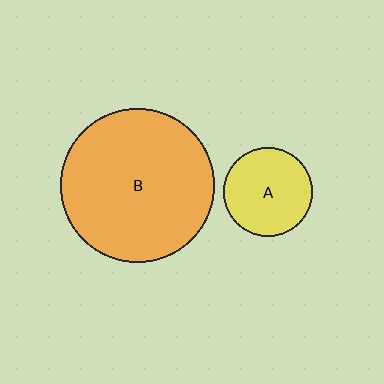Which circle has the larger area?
Circle B (orange).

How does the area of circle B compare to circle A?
Approximately 3.0 times.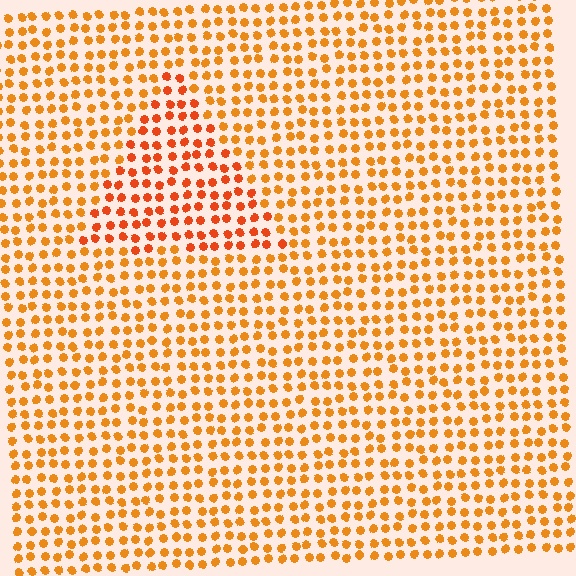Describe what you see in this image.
The image is filled with small orange elements in a uniform arrangement. A triangle-shaped region is visible where the elements are tinted to a slightly different hue, forming a subtle color boundary.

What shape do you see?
I see a triangle.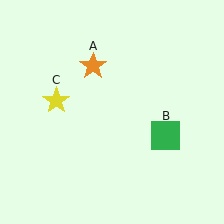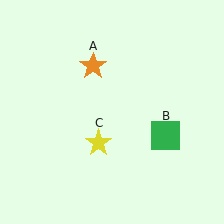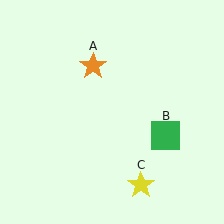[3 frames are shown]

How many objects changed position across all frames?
1 object changed position: yellow star (object C).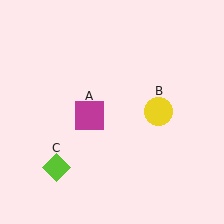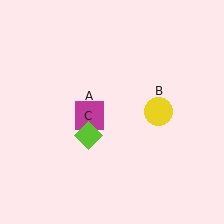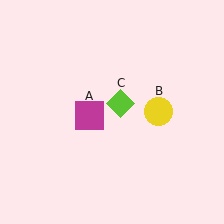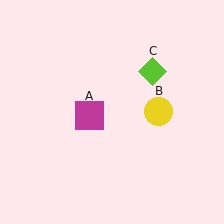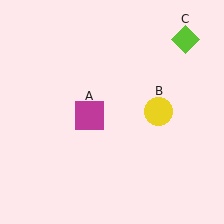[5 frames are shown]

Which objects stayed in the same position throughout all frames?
Magenta square (object A) and yellow circle (object B) remained stationary.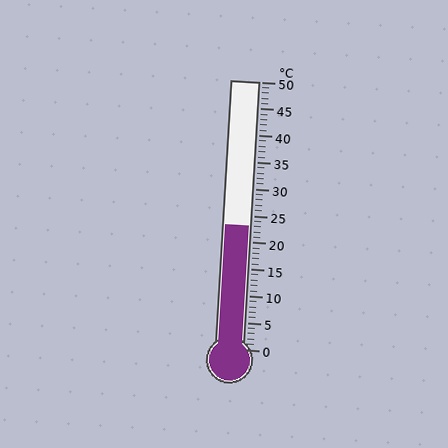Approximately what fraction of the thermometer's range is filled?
The thermometer is filled to approximately 45% of its range.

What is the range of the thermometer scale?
The thermometer scale ranges from 0°C to 50°C.